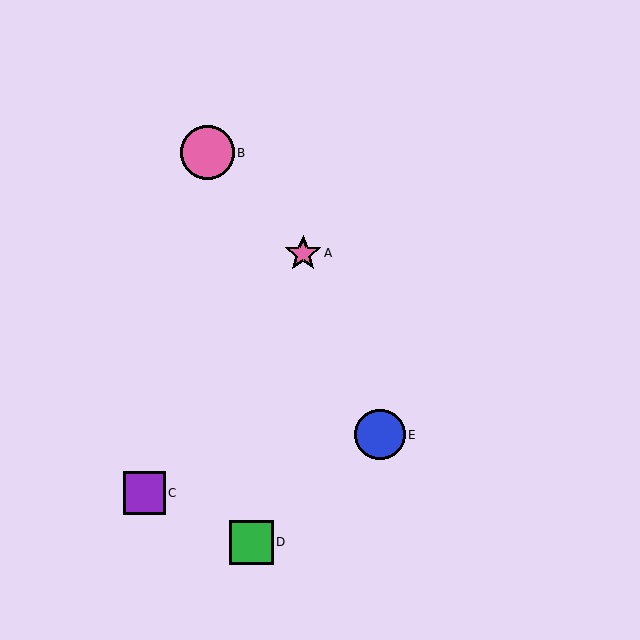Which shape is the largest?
The pink circle (labeled B) is the largest.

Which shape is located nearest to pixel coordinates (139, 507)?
The purple square (labeled C) at (144, 493) is nearest to that location.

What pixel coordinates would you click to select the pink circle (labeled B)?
Click at (207, 153) to select the pink circle B.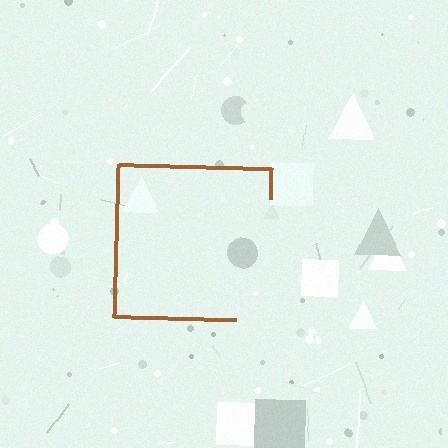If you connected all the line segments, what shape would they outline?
They would outline a square.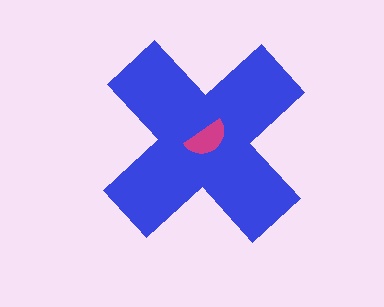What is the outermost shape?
The blue cross.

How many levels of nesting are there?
2.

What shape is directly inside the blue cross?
The magenta semicircle.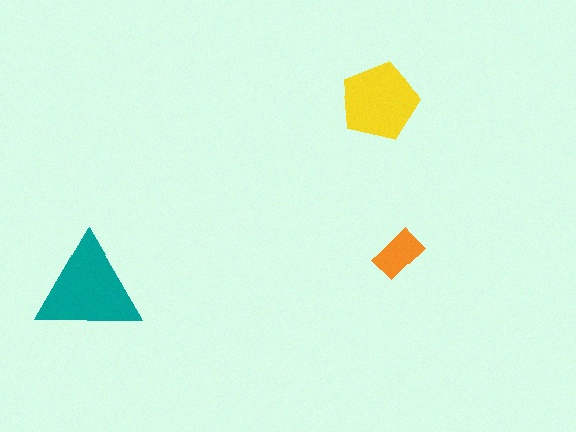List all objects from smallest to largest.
The orange rectangle, the yellow pentagon, the teal triangle.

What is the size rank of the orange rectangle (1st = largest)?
3rd.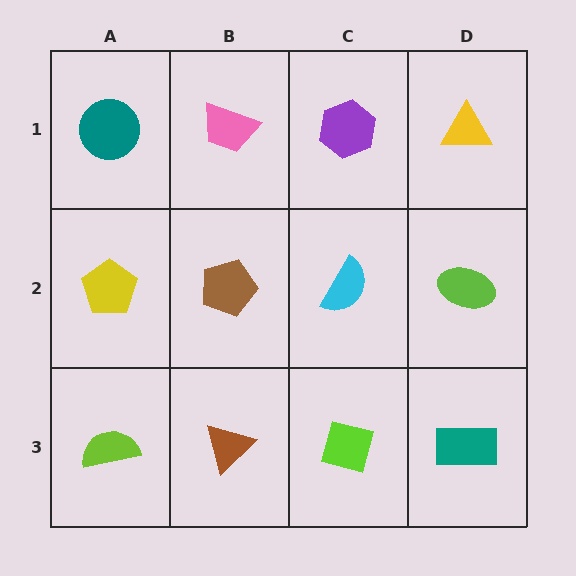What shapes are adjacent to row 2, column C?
A purple hexagon (row 1, column C), a lime square (row 3, column C), a brown pentagon (row 2, column B), a lime ellipse (row 2, column D).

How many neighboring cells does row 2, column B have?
4.